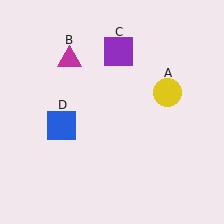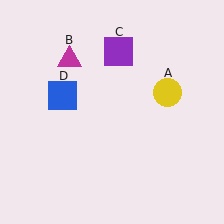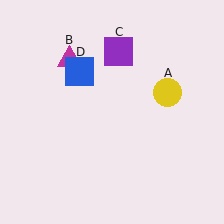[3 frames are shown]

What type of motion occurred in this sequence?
The blue square (object D) rotated clockwise around the center of the scene.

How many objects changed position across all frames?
1 object changed position: blue square (object D).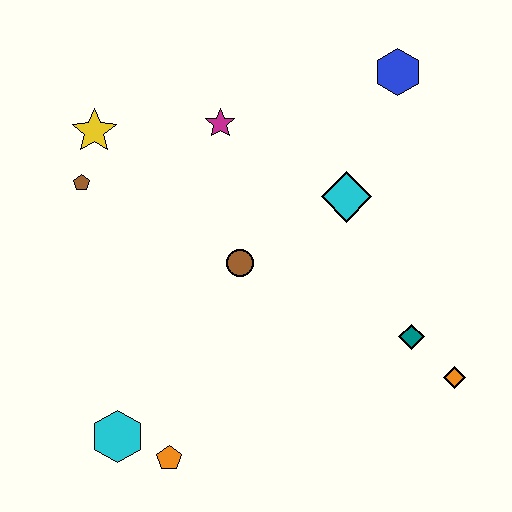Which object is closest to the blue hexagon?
The cyan diamond is closest to the blue hexagon.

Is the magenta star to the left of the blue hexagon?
Yes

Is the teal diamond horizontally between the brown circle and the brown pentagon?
No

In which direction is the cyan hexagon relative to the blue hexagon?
The cyan hexagon is below the blue hexagon.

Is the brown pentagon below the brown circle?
No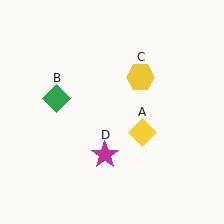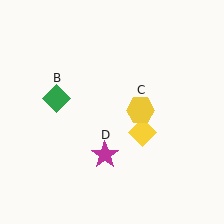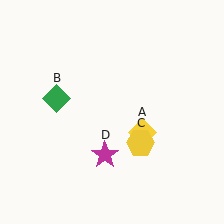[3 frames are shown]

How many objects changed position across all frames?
1 object changed position: yellow hexagon (object C).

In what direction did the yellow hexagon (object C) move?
The yellow hexagon (object C) moved down.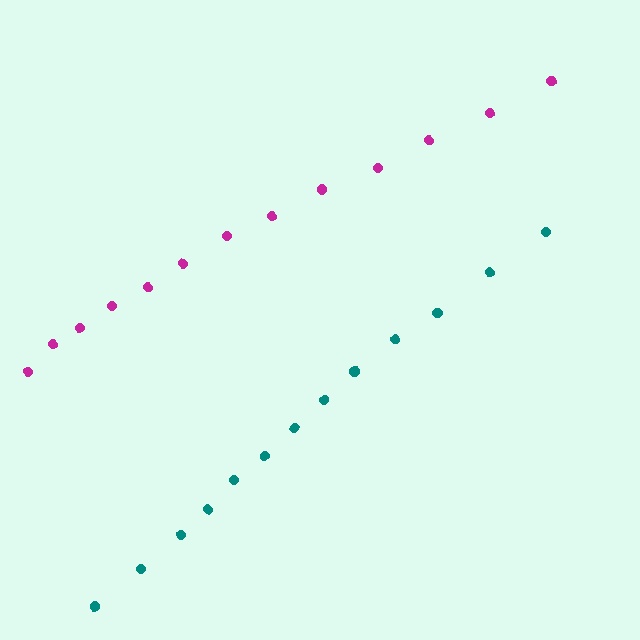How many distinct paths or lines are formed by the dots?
There are 2 distinct paths.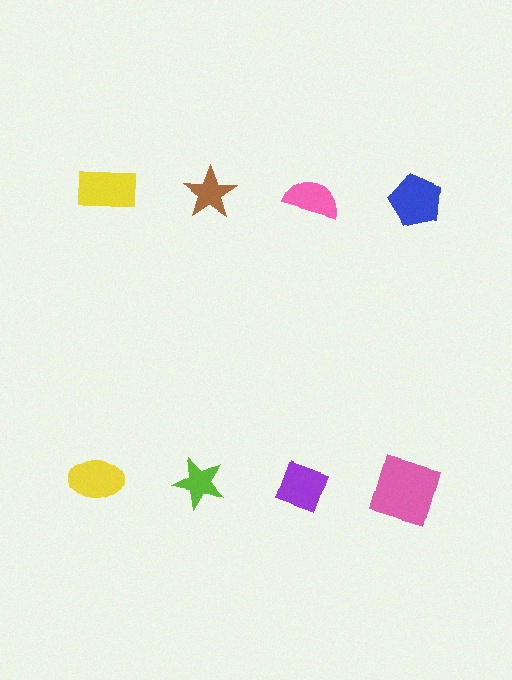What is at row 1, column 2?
A brown star.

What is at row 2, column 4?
A pink square.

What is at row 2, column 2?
A lime star.